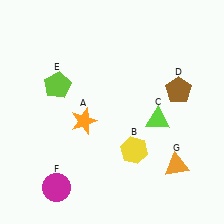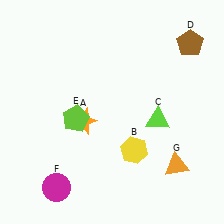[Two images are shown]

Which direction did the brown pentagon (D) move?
The brown pentagon (D) moved up.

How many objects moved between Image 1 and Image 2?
2 objects moved between the two images.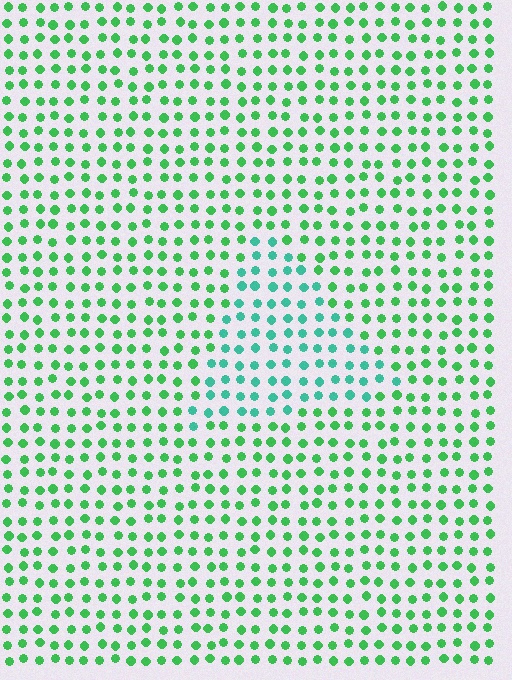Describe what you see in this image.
The image is filled with small green elements in a uniform arrangement. A triangle-shaped region is visible where the elements are tinted to a slightly different hue, forming a subtle color boundary.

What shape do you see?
I see a triangle.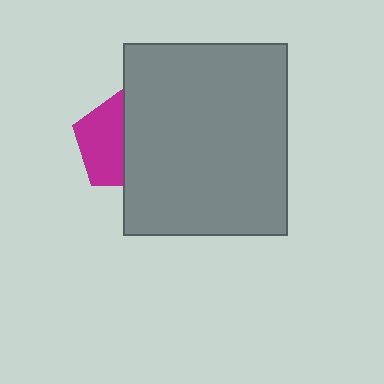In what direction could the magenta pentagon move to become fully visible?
The magenta pentagon could move left. That would shift it out from behind the gray rectangle entirely.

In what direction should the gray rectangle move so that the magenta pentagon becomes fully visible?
The gray rectangle should move right. That is the shortest direction to clear the overlap and leave the magenta pentagon fully visible.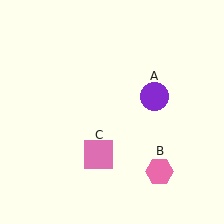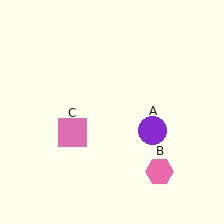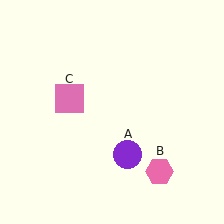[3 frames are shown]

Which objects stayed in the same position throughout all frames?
Pink hexagon (object B) remained stationary.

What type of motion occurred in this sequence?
The purple circle (object A), pink square (object C) rotated clockwise around the center of the scene.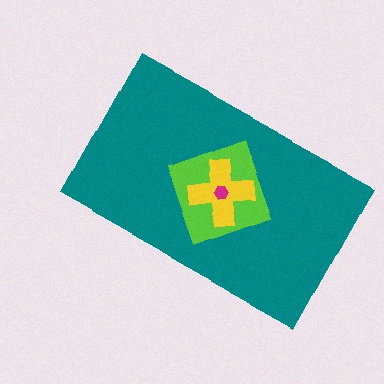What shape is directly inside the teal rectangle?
The lime square.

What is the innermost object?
The magenta hexagon.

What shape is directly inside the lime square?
The yellow cross.